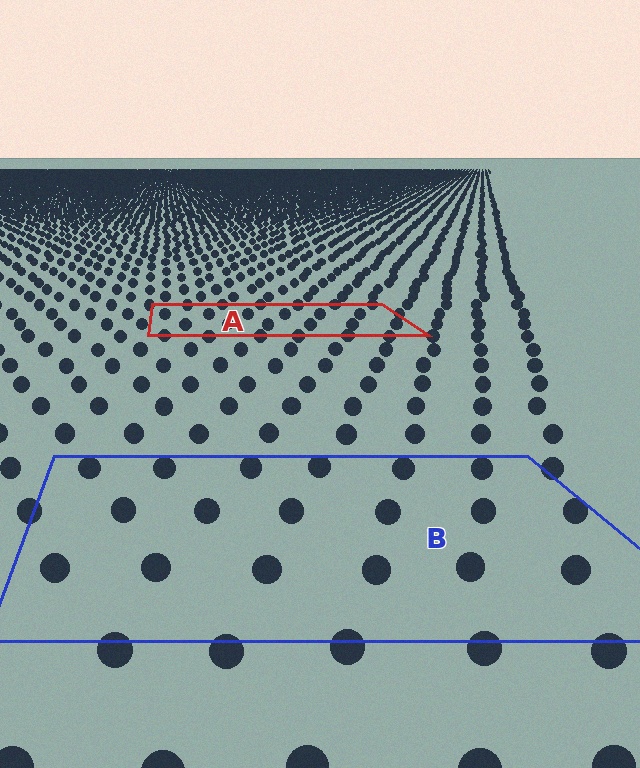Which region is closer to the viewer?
Region B is closer. The texture elements there are larger and more spread out.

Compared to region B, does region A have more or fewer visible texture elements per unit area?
Region A has more texture elements per unit area — they are packed more densely because it is farther away.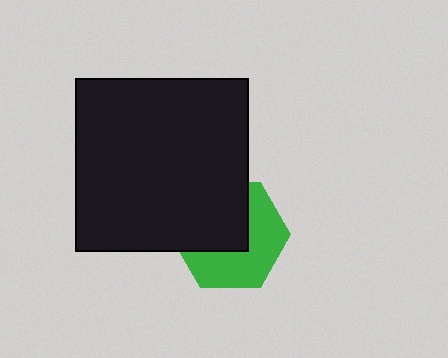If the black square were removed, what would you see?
You would see the complete green hexagon.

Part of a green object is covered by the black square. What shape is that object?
It is a hexagon.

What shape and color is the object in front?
The object in front is a black square.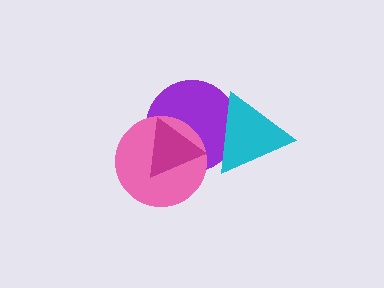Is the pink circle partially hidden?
Yes, it is partially covered by another shape.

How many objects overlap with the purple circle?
3 objects overlap with the purple circle.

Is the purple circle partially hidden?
Yes, it is partially covered by another shape.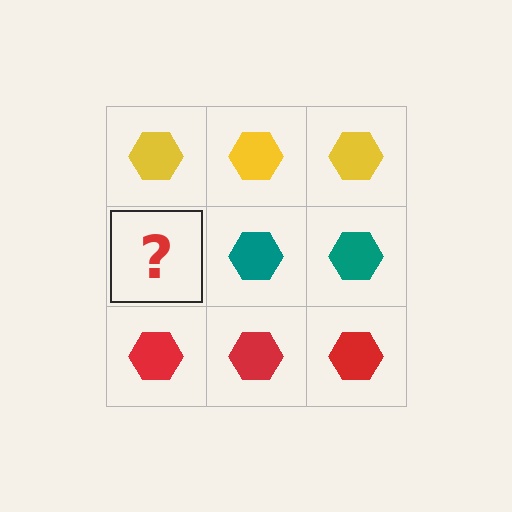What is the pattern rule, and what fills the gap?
The rule is that each row has a consistent color. The gap should be filled with a teal hexagon.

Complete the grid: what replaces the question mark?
The question mark should be replaced with a teal hexagon.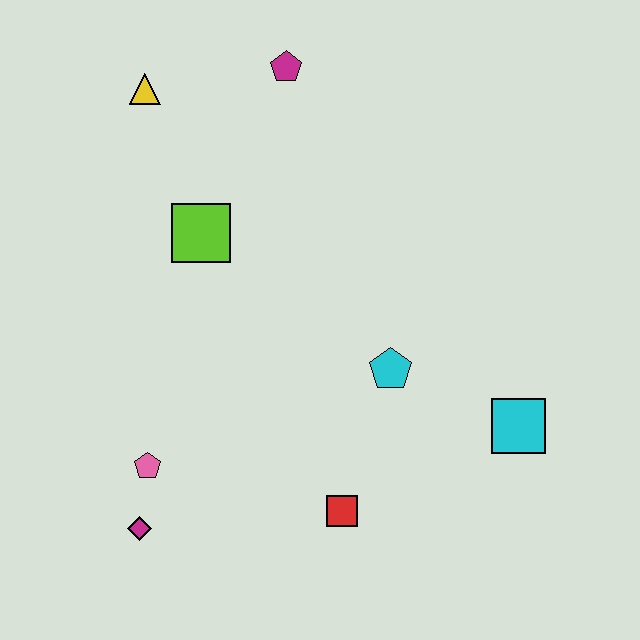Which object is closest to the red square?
The cyan pentagon is closest to the red square.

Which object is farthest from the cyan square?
The yellow triangle is farthest from the cyan square.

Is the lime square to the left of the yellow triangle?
No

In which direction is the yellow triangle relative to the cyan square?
The yellow triangle is to the left of the cyan square.